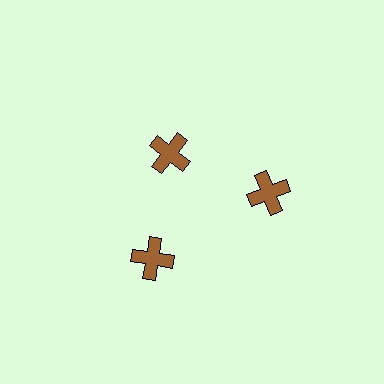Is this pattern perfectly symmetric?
No. The 3 brown crosses are arranged in a ring, but one element near the 11 o'clock position is pulled inward toward the center, breaking the 3-fold rotational symmetry.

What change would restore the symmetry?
The symmetry would be restored by moving it outward, back onto the ring so that all 3 crosses sit at equal angles and equal distance from the center.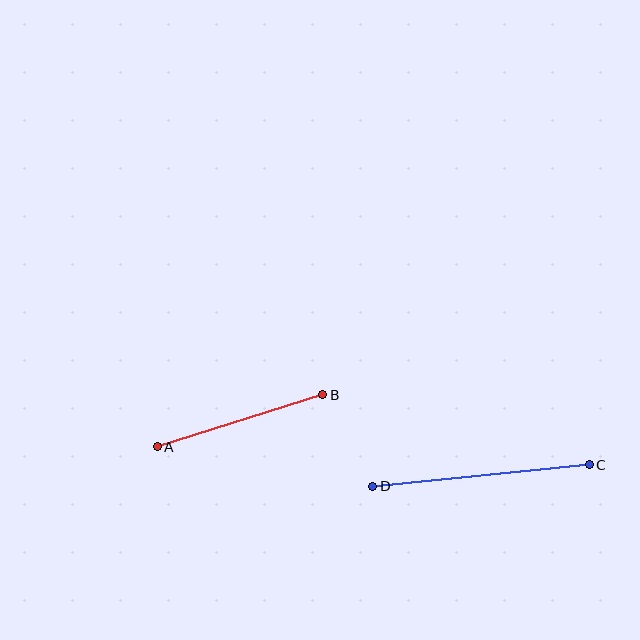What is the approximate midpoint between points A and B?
The midpoint is at approximately (240, 421) pixels.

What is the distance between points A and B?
The distance is approximately 174 pixels.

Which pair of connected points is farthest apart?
Points C and D are farthest apart.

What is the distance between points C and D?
The distance is approximately 217 pixels.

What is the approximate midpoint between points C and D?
The midpoint is at approximately (481, 475) pixels.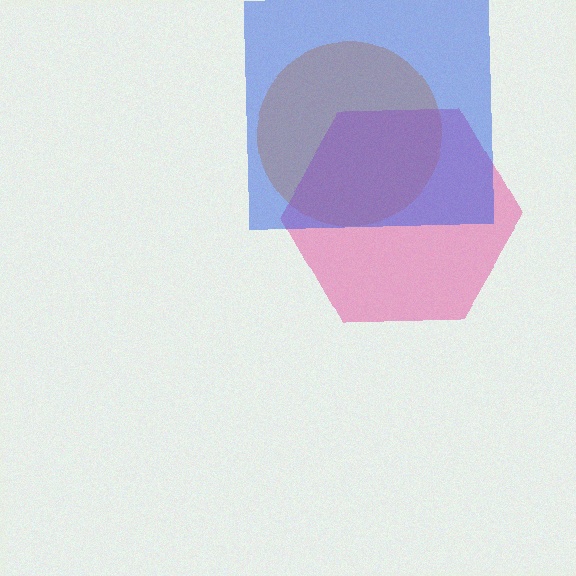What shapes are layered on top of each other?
The layered shapes are: an orange circle, a pink hexagon, a blue square.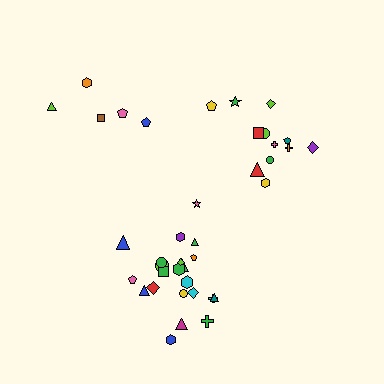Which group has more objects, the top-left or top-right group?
The top-right group.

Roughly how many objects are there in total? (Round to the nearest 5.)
Roughly 40 objects in total.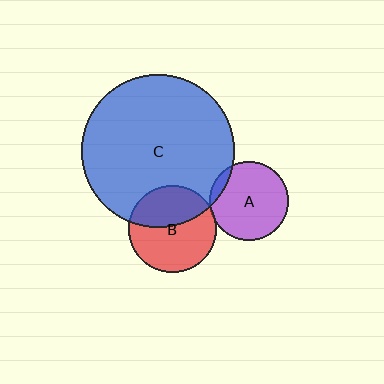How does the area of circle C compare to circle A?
Approximately 3.8 times.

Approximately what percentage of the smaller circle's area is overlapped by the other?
Approximately 10%.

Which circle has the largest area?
Circle C (blue).